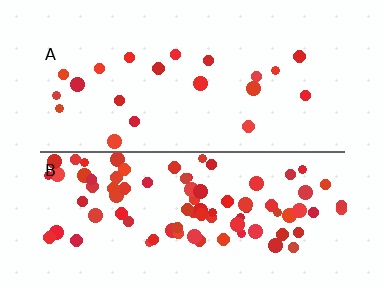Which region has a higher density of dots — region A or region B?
B (the bottom).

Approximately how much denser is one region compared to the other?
Approximately 4.1× — region B over region A.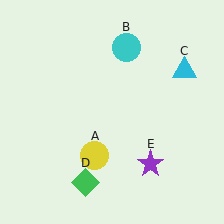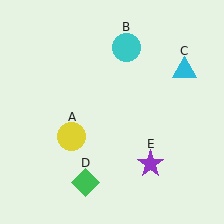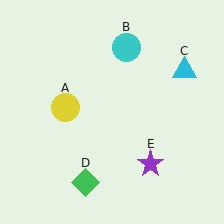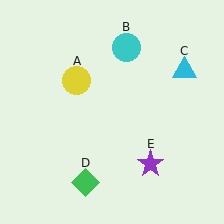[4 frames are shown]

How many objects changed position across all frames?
1 object changed position: yellow circle (object A).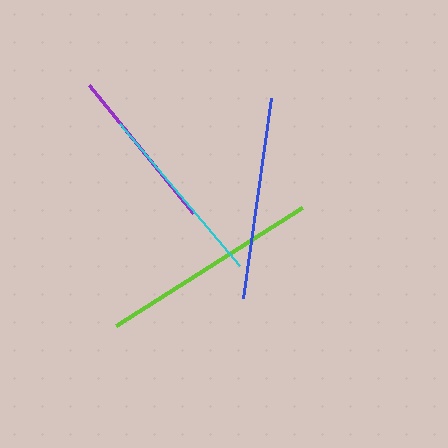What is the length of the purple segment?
The purple segment is approximately 165 pixels long.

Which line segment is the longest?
The lime line is the longest at approximately 220 pixels.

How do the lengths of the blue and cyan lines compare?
The blue and cyan lines are approximately the same length.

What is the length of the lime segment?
The lime segment is approximately 220 pixels long.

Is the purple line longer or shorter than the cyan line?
The cyan line is longer than the purple line.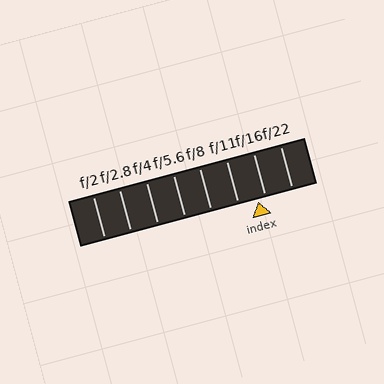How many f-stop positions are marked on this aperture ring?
There are 8 f-stop positions marked.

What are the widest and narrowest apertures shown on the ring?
The widest aperture shown is f/2 and the narrowest is f/22.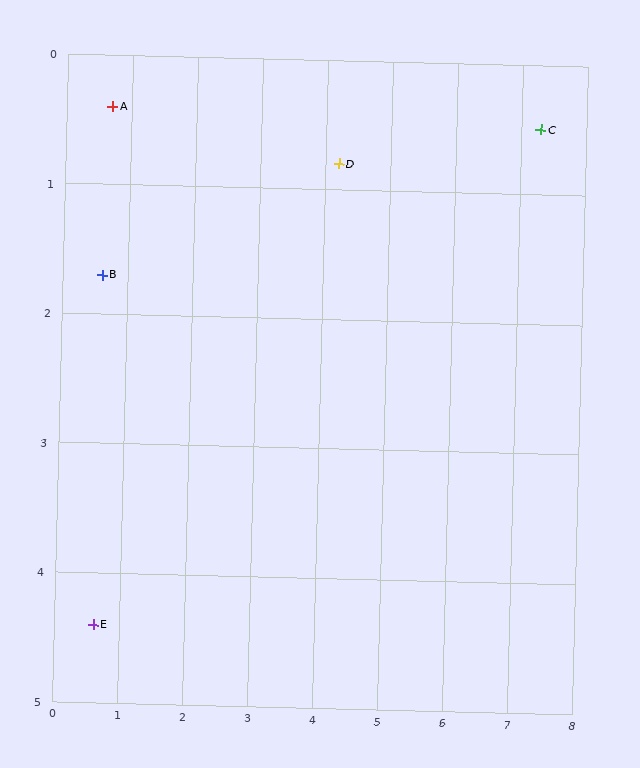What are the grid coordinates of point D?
Point D is at approximately (4.2, 0.8).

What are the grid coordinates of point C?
Point C is at approximately (7.3, 0.5).